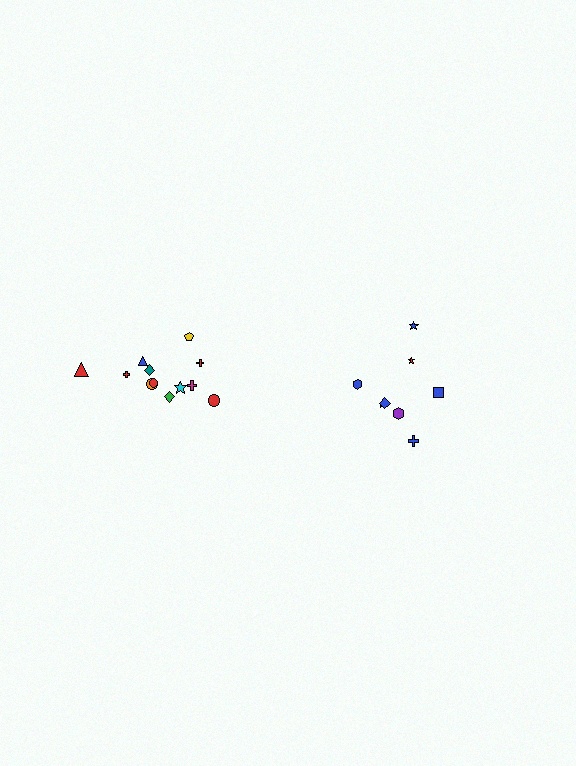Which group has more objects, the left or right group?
The left group.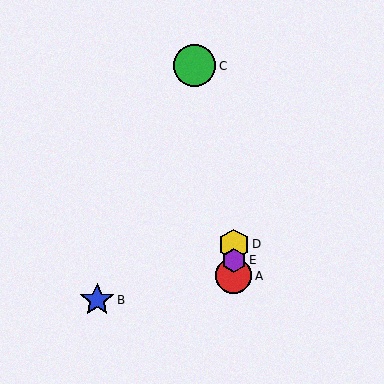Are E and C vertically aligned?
No, E is at x≈234 and C is at x≈194.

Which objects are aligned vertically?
Objects A, D, E are aligned vertically.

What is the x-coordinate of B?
Object B is at x≈97.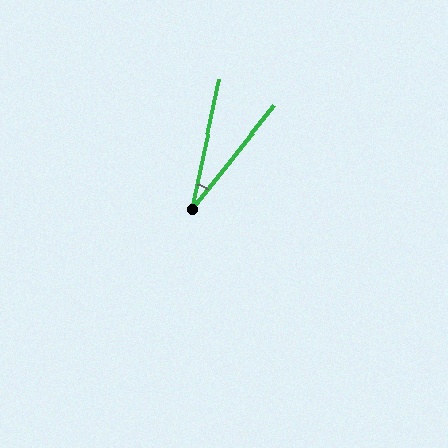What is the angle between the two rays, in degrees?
Approximately 26 degrees.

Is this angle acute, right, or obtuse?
It is acute.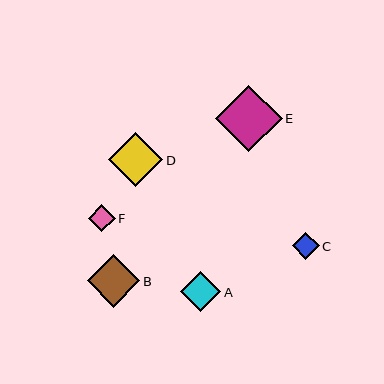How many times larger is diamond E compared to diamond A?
Diamond E is approximately 1.7 times the size of diamond A.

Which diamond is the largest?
Diamond E is the largest with a size of approximately 66 pixels.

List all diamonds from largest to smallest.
From largest to smallest: E, D, B, A, C, F.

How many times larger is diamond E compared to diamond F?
Diamond E is approximately 2.5 times the size of diamond F.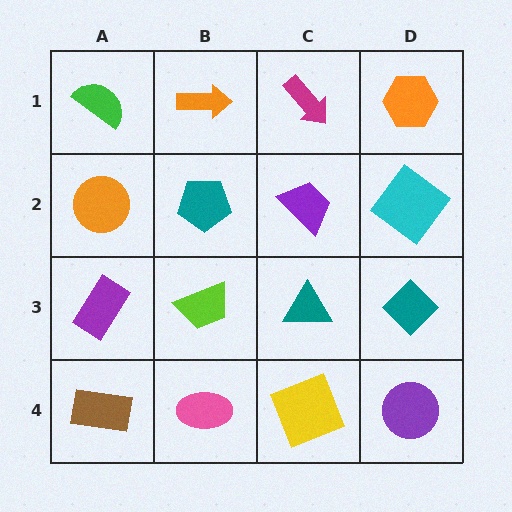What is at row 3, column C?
A teal triangle.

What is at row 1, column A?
A green semicircle.